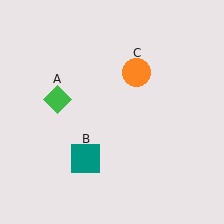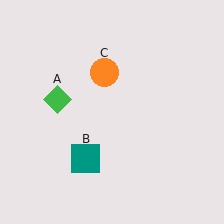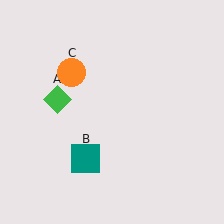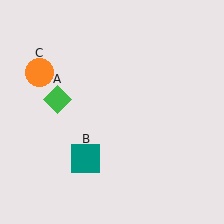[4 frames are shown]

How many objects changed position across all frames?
1 object changed position: orange circle (object C).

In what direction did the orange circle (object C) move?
The orange circle (object C) moved left.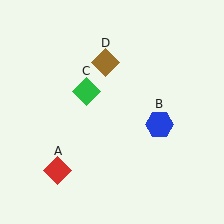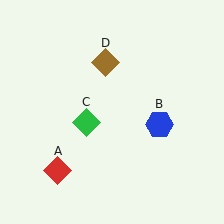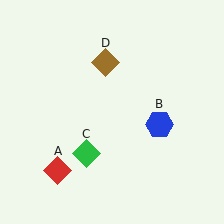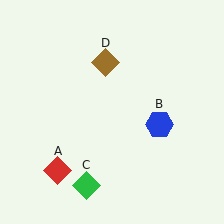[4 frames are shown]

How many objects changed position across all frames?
1 object changed position: green diamond (object C).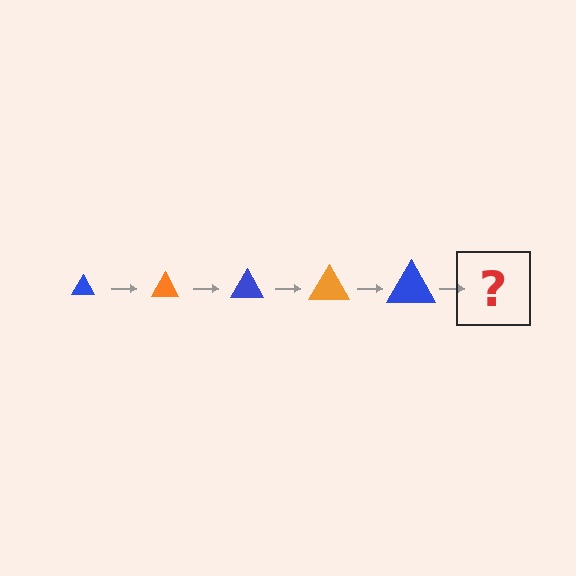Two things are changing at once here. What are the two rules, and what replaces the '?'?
The two rules are that the triangle grows larger each step and the color cycles through blue and orange. The '?' should be an orange triangle, larger than the previous one.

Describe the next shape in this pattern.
It should be an orange triangle, larger than the previous one.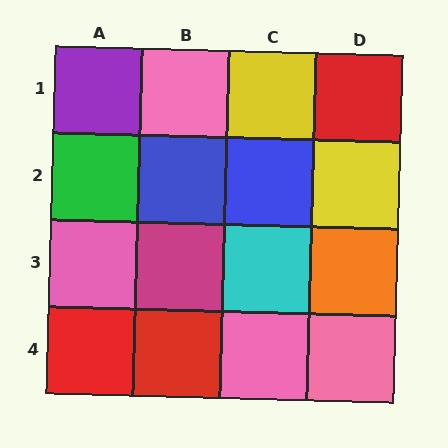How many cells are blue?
2 cells are blue.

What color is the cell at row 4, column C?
Pink.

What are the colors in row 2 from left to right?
Green, blue, blue, yellow.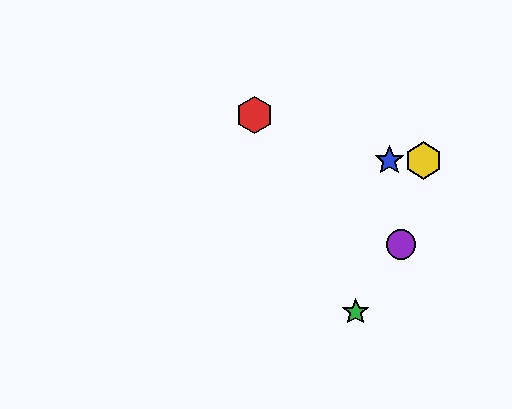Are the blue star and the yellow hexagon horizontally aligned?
Yes, both are at y≈161.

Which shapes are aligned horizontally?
The blue star, the yellow hexagon are aligned horizontally.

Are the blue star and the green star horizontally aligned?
No, the blue star is at y≈161 and the green star is at y≈312.